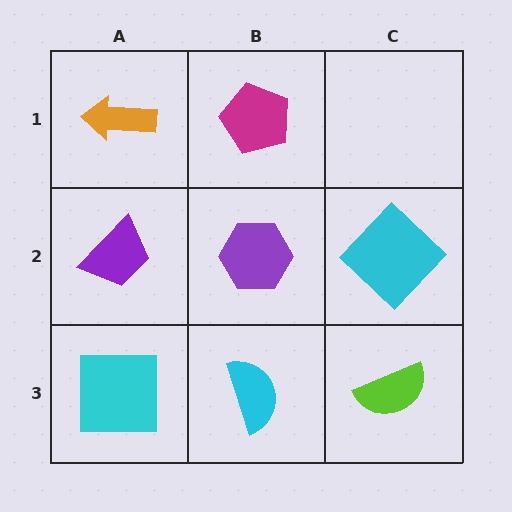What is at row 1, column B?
A magenta pentagon.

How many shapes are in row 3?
3 shapes.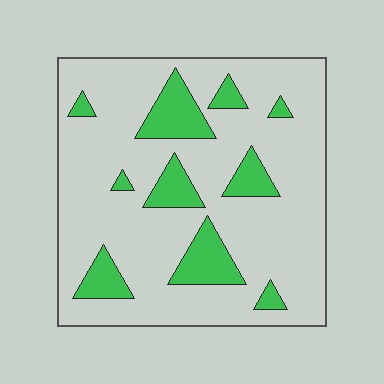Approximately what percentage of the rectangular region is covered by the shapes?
Approximately 20%.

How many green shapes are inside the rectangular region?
10.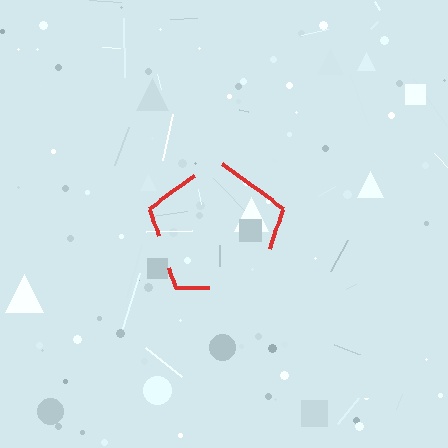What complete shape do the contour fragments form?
The contour fragments form a pentagon.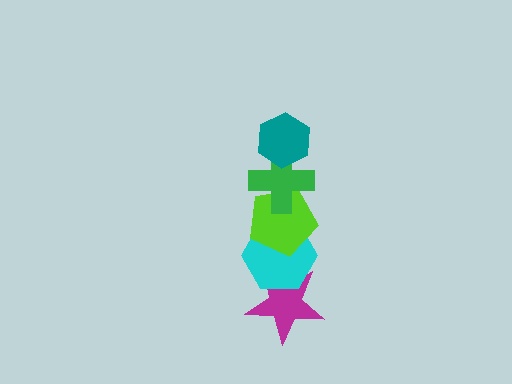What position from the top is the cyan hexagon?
The cyan hexagon is 4th from the top.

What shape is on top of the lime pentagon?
The green cross is on top of the lime pentagon.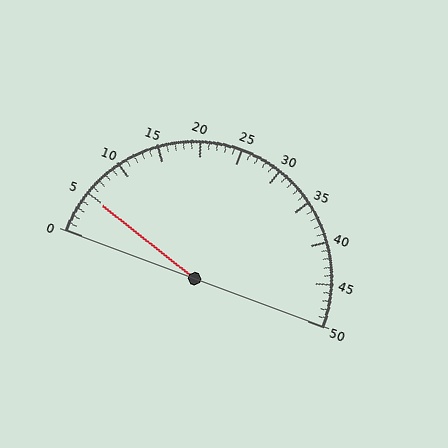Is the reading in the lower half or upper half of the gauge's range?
The reading is in the lower half of the range (0 to 50).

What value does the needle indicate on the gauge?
The needle indicates approximately 5.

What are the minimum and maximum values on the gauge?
The gauge ranges from 0 to 50.